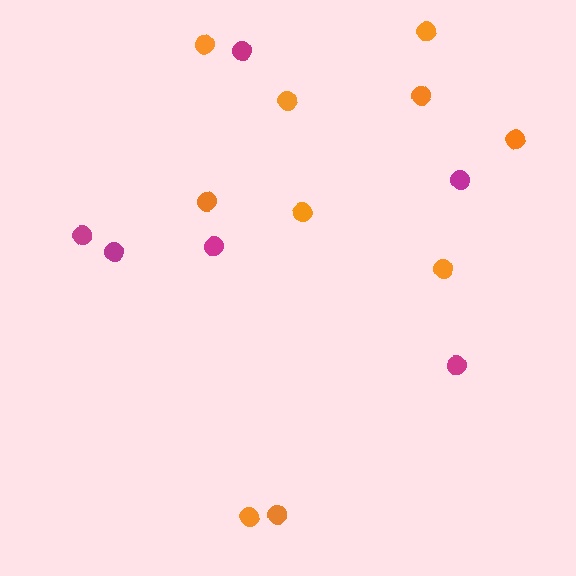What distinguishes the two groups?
There are 2 groups: one group of magenta circles (6) and one group of orange circles (10).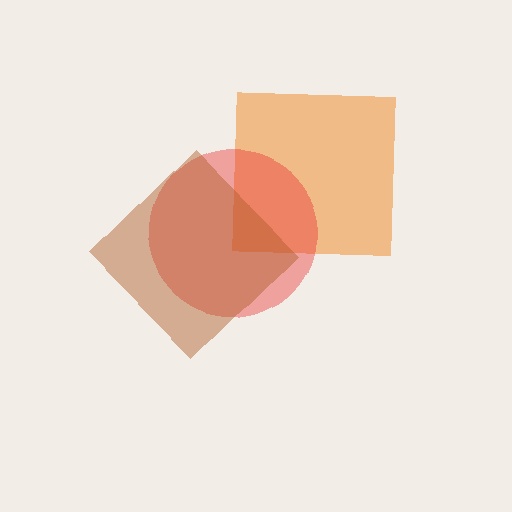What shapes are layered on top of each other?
The layered shapes are: an orange square, a red circle, a brown diamond.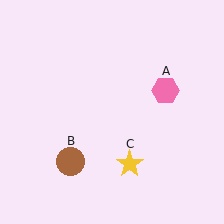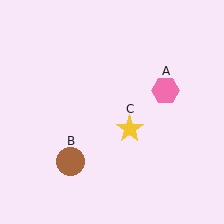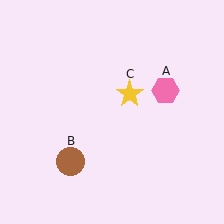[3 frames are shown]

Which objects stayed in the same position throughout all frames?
Pink hexagon (object A) and brown circle (object B) remained stationary.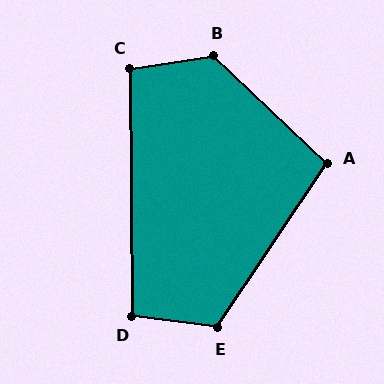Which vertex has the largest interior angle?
B, at approximately 128 degrees.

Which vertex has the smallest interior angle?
D, at approximately 98 degrees.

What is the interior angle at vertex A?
Approximately 100 degrees (obtuse).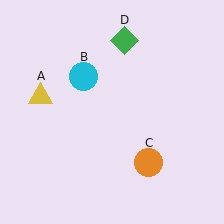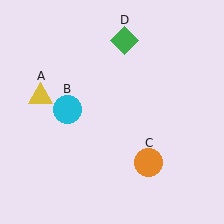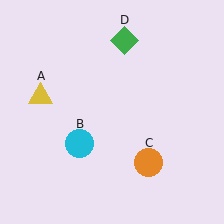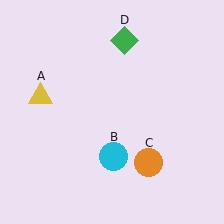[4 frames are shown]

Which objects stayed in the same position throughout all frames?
Yellow triangle (object A) and orange circle (object C) and green diamond (object D) remained stationary.